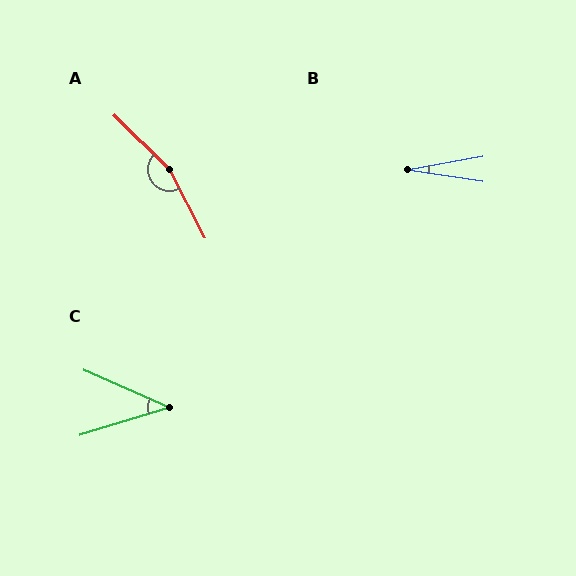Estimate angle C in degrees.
Approximately 41 degrees.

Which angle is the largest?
A, at approximately 161 degrees.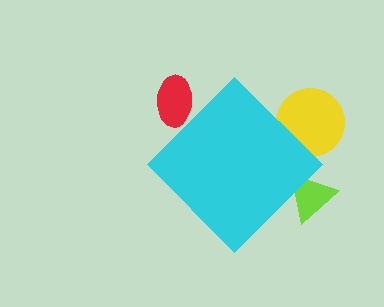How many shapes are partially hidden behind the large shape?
3 shapes are partially hidden.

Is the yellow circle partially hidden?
Yes, the yellow circle is partially hidden behind the cyan diamond.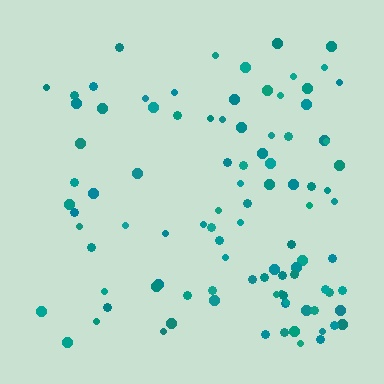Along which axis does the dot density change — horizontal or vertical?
Horizontal.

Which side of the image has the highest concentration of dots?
The right.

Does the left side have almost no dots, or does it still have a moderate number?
Still a moderate number, just noticeably fewer than the right.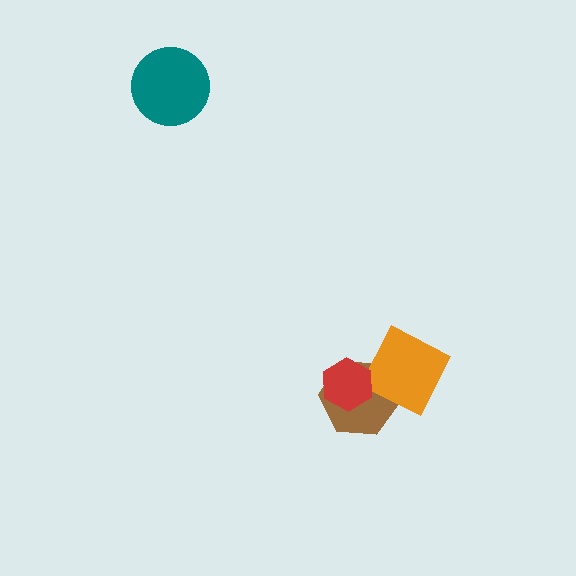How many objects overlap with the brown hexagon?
2 objects overlap with the brown hexagon.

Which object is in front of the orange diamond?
The red hexagon is in front of the orange diamond.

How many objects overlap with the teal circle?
0 objects overlap with the teal circle.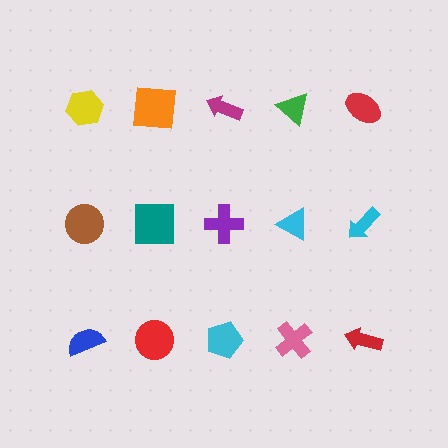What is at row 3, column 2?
A red circle.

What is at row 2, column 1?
A brown circle.